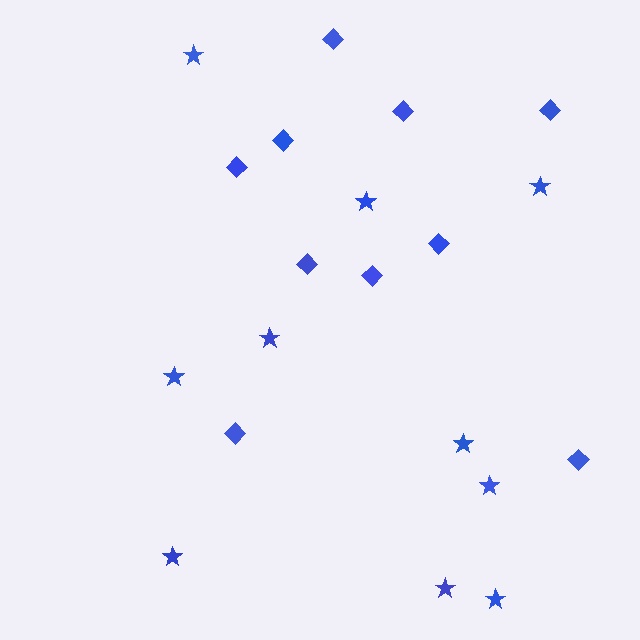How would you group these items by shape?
There are 2 groups: one group of stars (10) and one group of diamonds (10).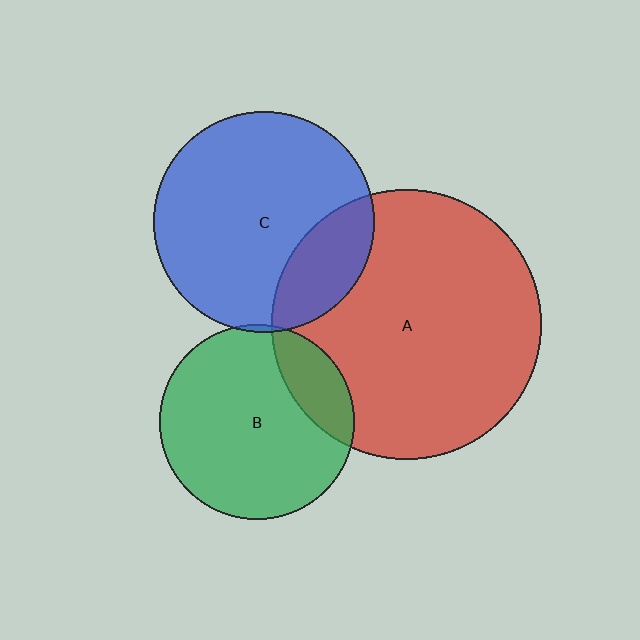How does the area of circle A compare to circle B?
Approximately 1.9 times.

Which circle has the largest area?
Circle A (red).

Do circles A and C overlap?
Yes.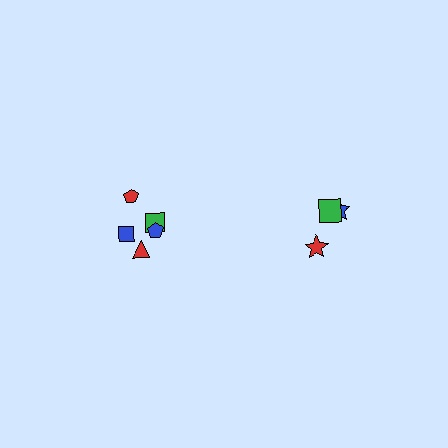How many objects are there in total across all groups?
There are 8 objects.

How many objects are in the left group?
There are 5 objects.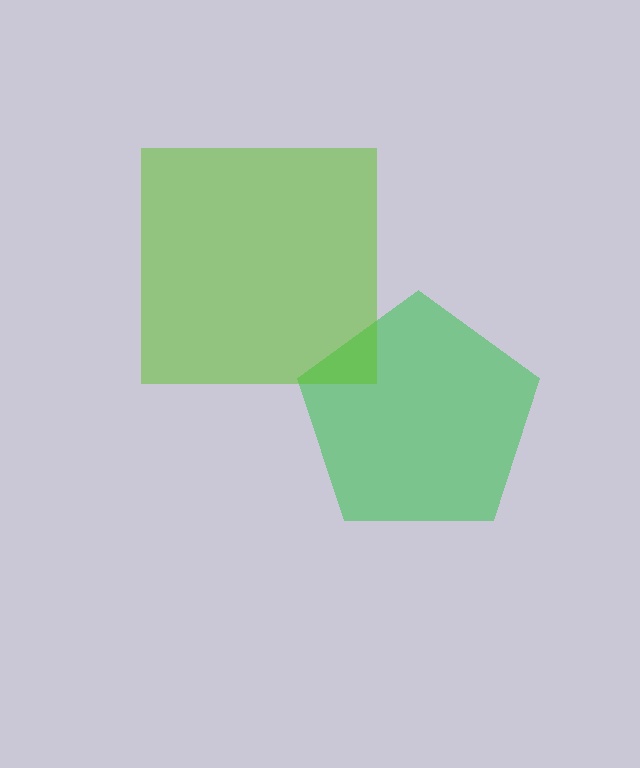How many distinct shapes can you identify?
There are 2 distinct shapes: a green pentagon, a lime square.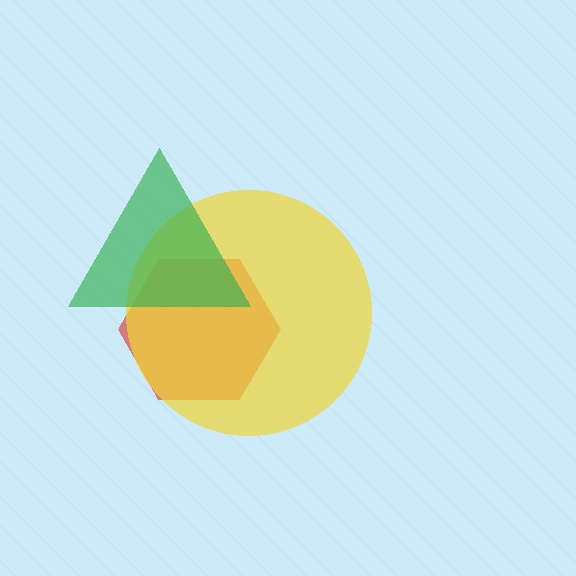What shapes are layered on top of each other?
The layered shapes are: a red hexagon, a yellow circle, a green triangle.